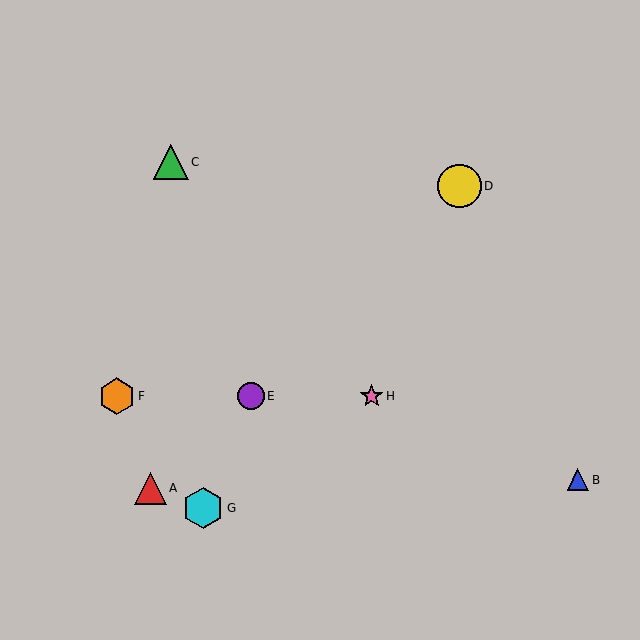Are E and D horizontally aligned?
No, E is at y≈396 and D is at y≈186.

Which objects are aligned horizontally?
Objects E, F, H are aligned horizontally.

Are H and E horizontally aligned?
Yes, both are at y≈396.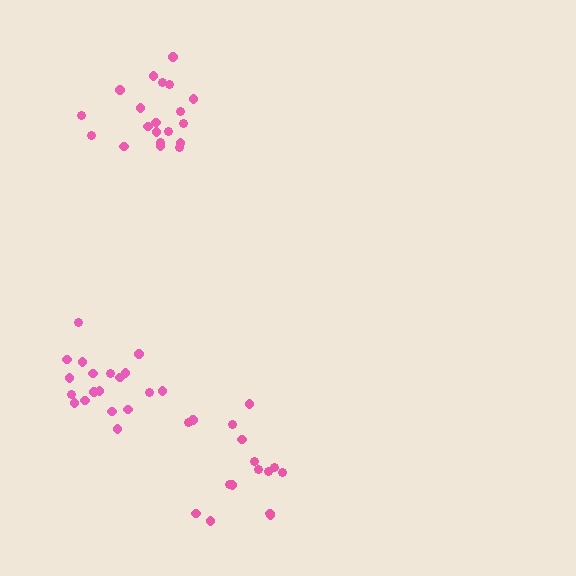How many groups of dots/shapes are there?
There are 3 groups.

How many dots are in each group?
Group 1: 20 dots, Group 2: 15 dots, Group 3: 20 dots (55 total).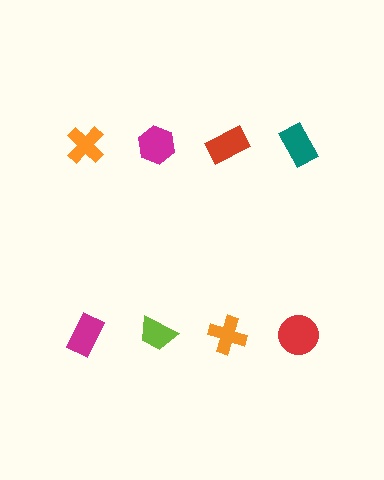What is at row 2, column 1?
A magenta rectangle.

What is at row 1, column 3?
A red rectangle.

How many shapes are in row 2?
4 shapes.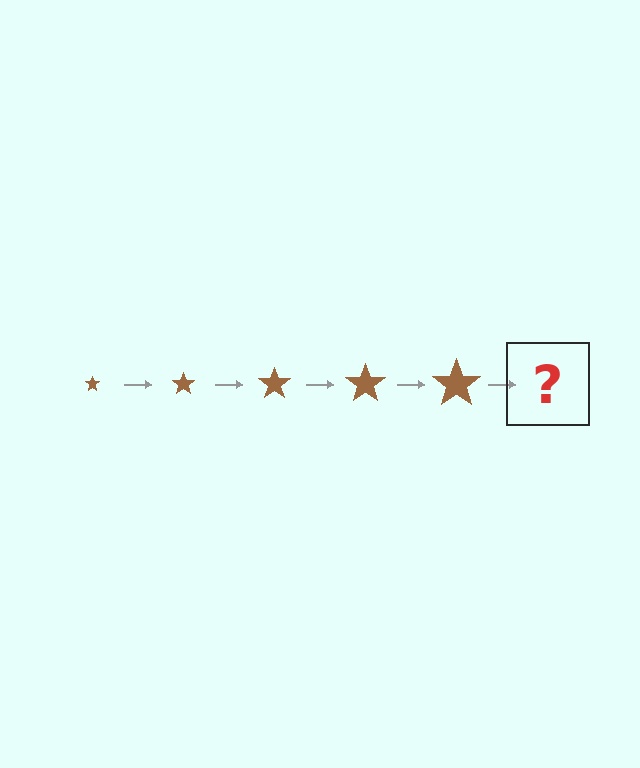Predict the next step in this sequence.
The next step is a brown star, larger than the previous one.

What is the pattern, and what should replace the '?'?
The pattern is that the star gets progressively larger each step. The '?' should be a brown star, larger than the previous one.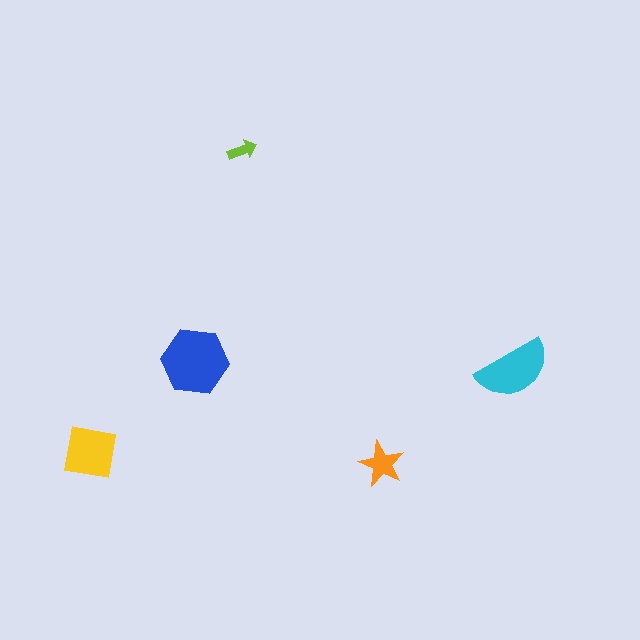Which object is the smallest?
The lime arrow.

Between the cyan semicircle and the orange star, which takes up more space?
The cyan semicircle.